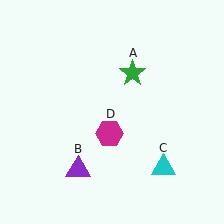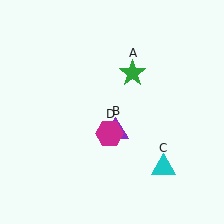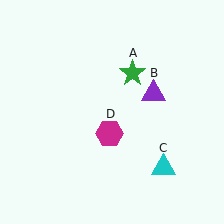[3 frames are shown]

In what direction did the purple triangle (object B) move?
The purple triangle (object B) moved up and to the right.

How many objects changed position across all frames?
1 object changed position: purple triangle (object B).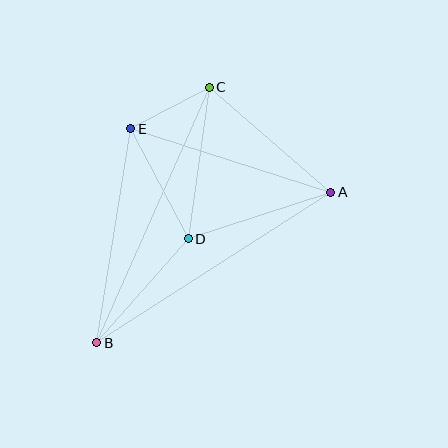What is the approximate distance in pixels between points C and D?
The distance between C and D is approximately 153 pixels.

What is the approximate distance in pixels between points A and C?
The distance between A and C is approximately 160 pixels.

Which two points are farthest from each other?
Points B and C are farthest from each other.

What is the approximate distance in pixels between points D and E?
The distance between D and E is approximately 124 pixels.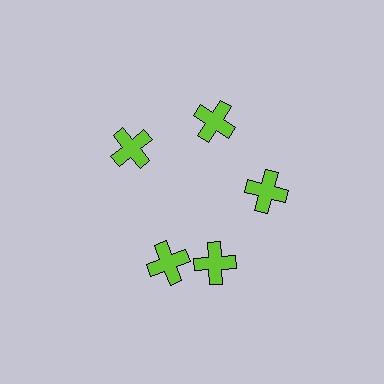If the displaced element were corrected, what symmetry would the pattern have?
It would have 5-fold rotational symmetry — the pattern would map onto itself every 72 degrees.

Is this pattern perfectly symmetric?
No. The 5 lime crosses are arranged in a ring, but one element near the 8 o'clock position is rotated out of alignment along the ring, breaking the 5-fold rotational symmetry.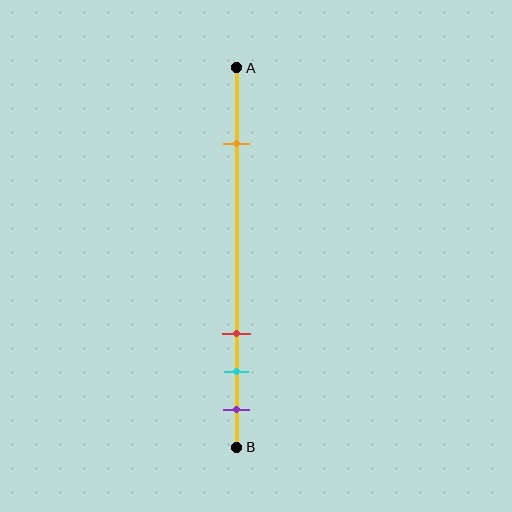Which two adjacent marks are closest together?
The cyan and purple marks are the closest adjacent pair.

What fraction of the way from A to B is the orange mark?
The orange mark is approximately 20% (0.2) of the way from A to B.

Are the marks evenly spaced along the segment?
No, the marks are not evenly spaced.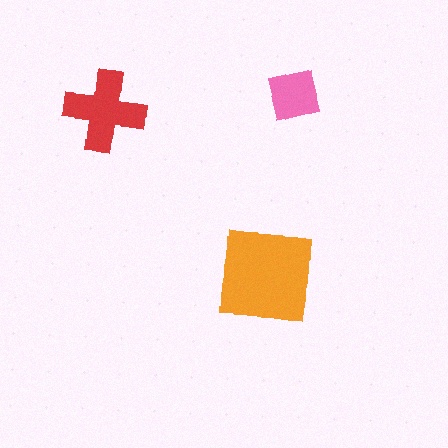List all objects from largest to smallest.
The orange square, the red cross, the pink square.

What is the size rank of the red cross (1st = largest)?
2nd.